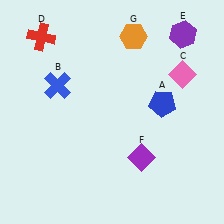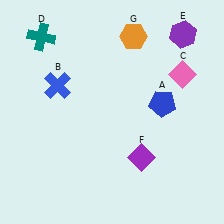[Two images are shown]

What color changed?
The cross (D) changed from red in Image 1 to teal in Image 2.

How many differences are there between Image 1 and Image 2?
There is 1 difference between the two images.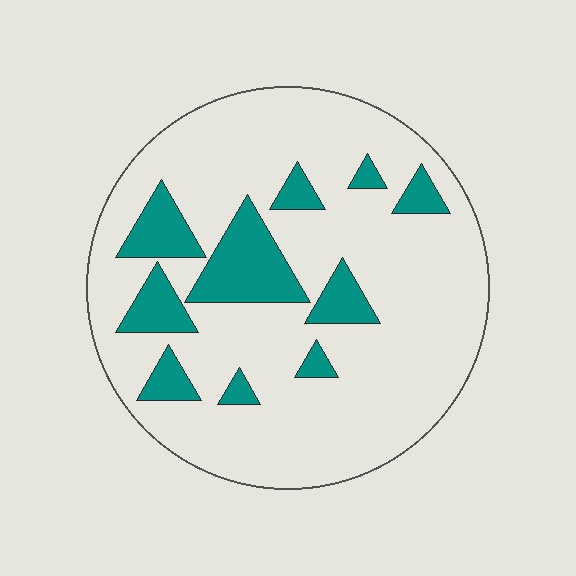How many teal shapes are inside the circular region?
10.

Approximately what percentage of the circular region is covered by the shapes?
Approximately 20%.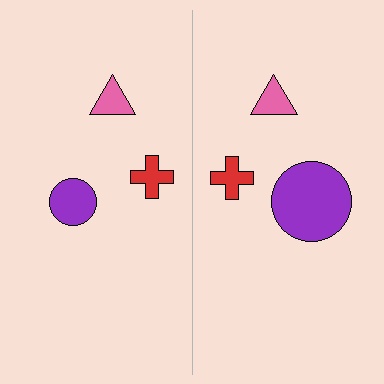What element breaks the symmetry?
The purple circle on the right side has a different size than its mirror counterpart.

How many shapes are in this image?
There are 6 shapes in this image.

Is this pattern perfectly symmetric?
No, the pattern is not perfectly symmetric. The purple circle on the right side has a different size than its mirror counterpart.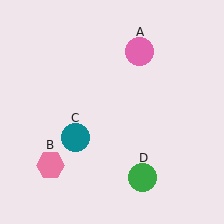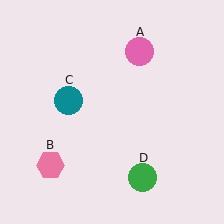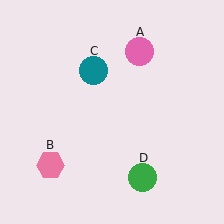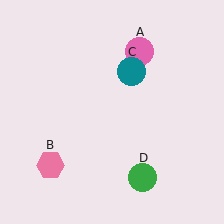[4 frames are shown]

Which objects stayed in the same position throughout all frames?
Pink circle (object A) and pink hexagon (object B) and green circle (object D) remained stationary.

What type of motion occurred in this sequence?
The teal circle (object C) rotated clockwise around the center of the scene.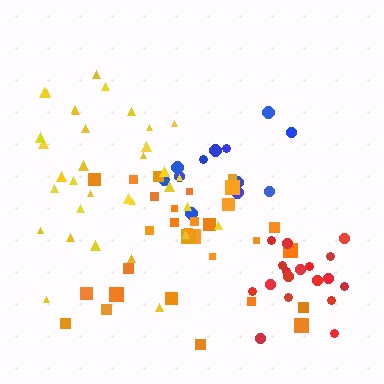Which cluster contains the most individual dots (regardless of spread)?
Yellow (34).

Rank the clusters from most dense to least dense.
red, blue, yellow, orange.